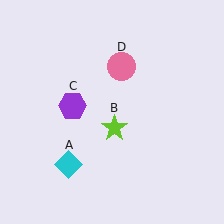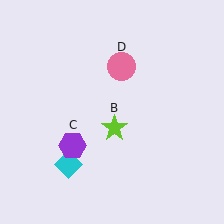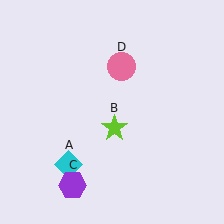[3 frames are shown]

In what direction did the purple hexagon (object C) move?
The purple hexagon (object C) moved down.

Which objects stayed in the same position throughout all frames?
Cyan diamond (object A) and lime star (object B) and pink circle (object D) remained stationary.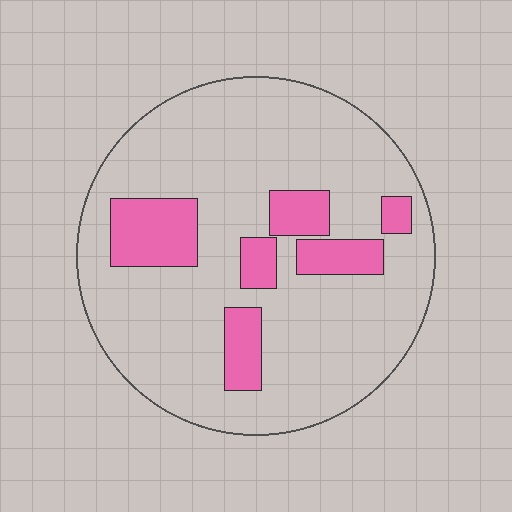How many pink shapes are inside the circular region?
6.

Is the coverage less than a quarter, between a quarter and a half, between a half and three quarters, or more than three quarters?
Less than a quarter.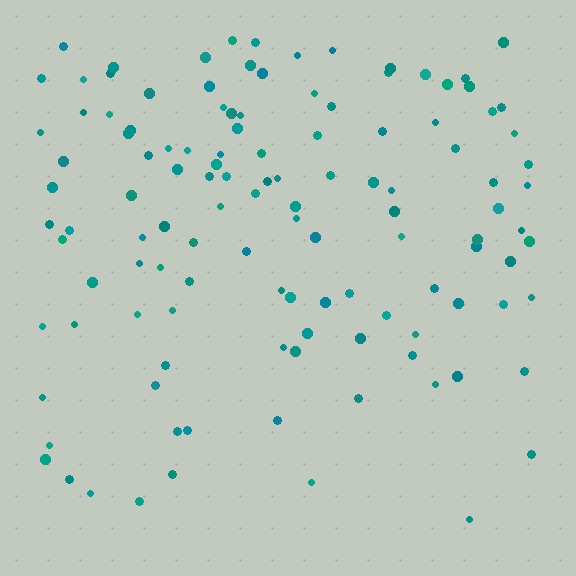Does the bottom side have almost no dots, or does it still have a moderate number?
Still a moderate number, just noticeably fewer than the top.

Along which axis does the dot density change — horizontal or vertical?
Vertical.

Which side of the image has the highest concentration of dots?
The top.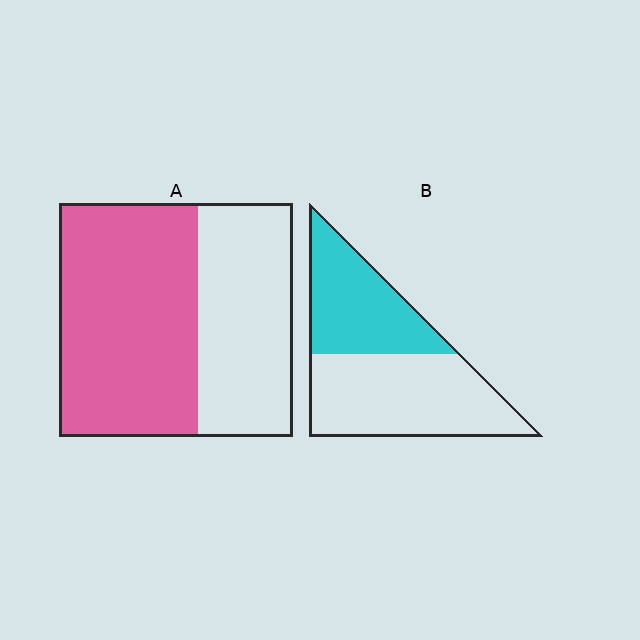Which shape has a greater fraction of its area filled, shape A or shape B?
Shape A.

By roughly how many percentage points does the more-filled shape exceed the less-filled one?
By roughly 20 percentage points (A over B).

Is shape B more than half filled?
No.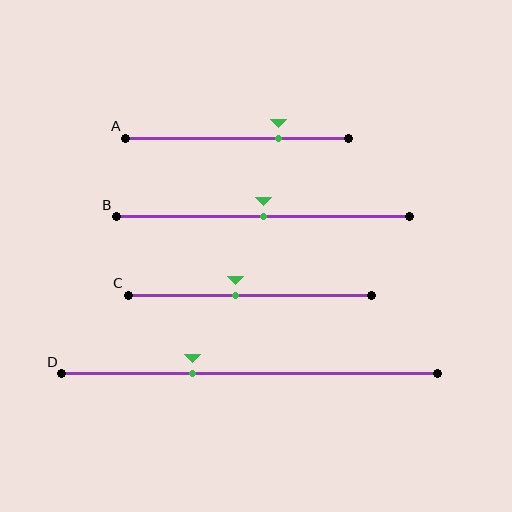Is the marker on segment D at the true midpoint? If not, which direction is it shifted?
No, the marker on segment D is shifted to the left by about 15% of the segment length.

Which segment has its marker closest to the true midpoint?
Segment B has its marker closest to the true midpoint.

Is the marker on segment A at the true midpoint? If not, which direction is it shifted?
No, the marker on segment A is shifted to the right by about 18% of the segment length.